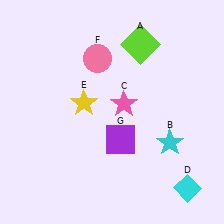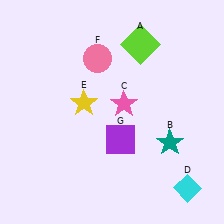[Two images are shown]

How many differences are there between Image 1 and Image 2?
There is 1 difference between the two images.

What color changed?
The star (B) changed from cyan in Image 1 to teal in Image 2.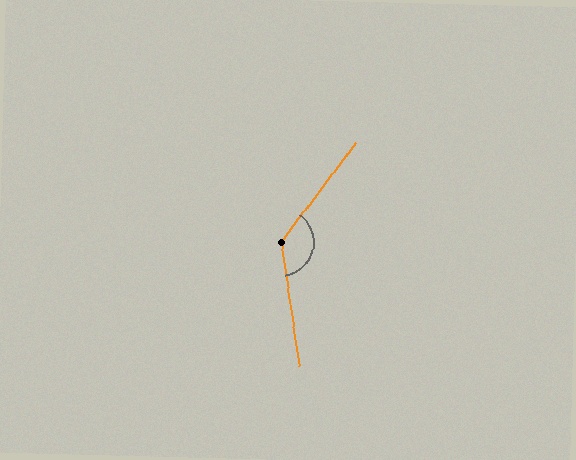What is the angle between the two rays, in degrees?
Approximately 135 degrees.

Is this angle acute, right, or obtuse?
It is obtuse.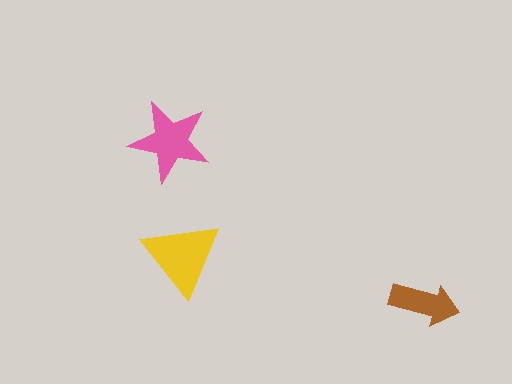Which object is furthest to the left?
The pink star is leftmost.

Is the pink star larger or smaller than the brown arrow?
Larger.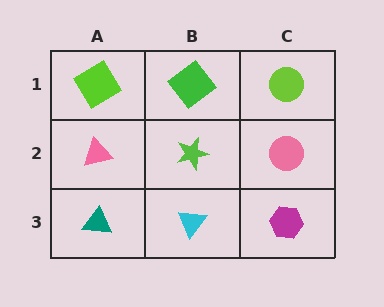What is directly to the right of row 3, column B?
A magenta hexagon.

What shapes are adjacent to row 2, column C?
A lime circle (row 1, column C), a magenta hexagon (row 3, column C), a lime star (row 2, column B).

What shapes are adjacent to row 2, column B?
A green diamond (row 1, column B), a cyan triangle (row 3, column B), a pink triangle (row 2, column A), a pink circle (row 2, column C).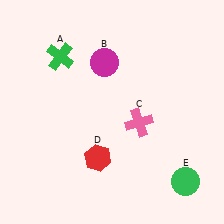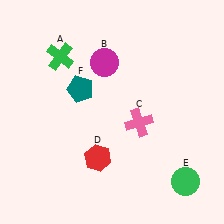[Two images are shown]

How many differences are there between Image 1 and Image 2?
There is 1 difference between the two images.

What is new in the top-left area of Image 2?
A teal pentagon (F) was added in the top-left area of Image 2.